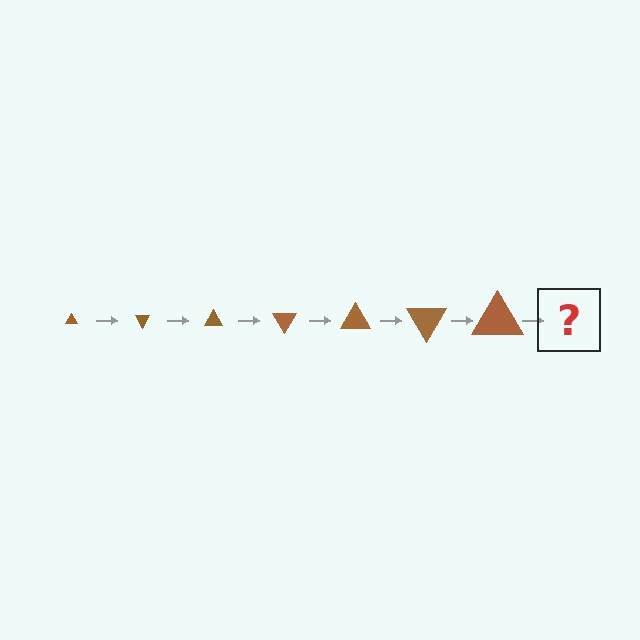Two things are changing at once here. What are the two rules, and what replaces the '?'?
The two rules are that the triangle grows larger each step and it rotates 60 degrees each step. The '?' should be a triangle, larger than the previous one and rotated 420 degrees from the start.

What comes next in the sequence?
The next element should be a triangle, larger than the previous one and rotated 420 degrees from the start.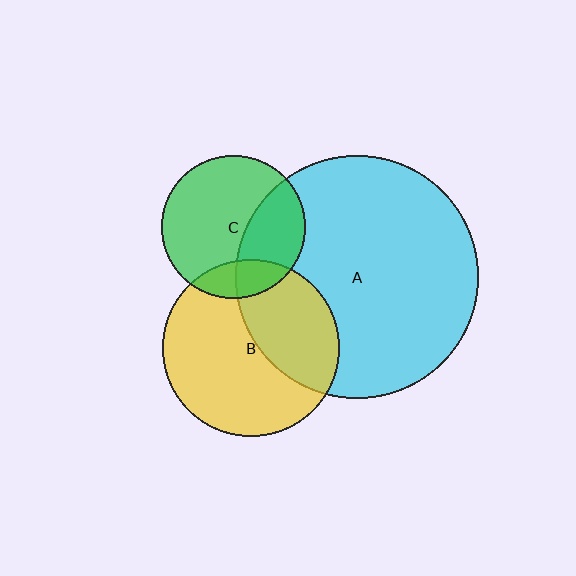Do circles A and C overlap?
Yes.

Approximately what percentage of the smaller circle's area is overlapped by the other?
Approximately 35%.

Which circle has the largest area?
Circle A (cyan).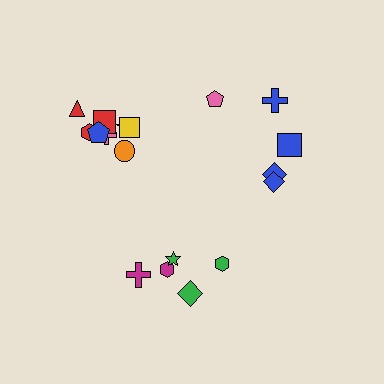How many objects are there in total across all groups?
There are 18 objects.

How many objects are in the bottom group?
There are 5 objects.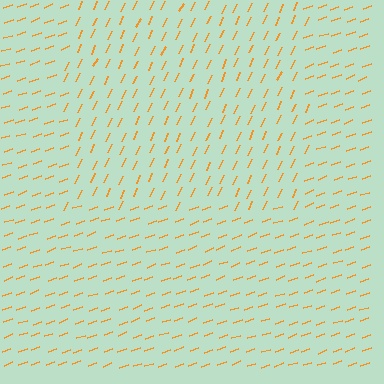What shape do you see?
I see a rectangle.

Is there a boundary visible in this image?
Yes, there is a texture boundary formed by a change in line orientation.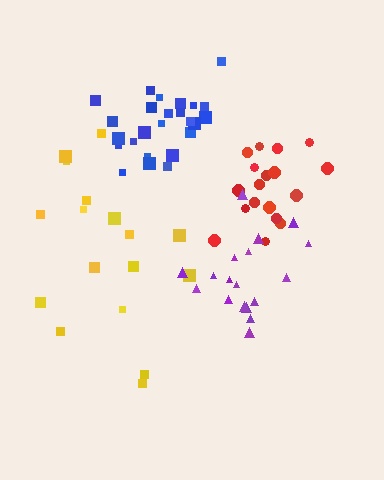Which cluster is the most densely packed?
Blue.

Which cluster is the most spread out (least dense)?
Yellow.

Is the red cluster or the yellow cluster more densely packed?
Red.